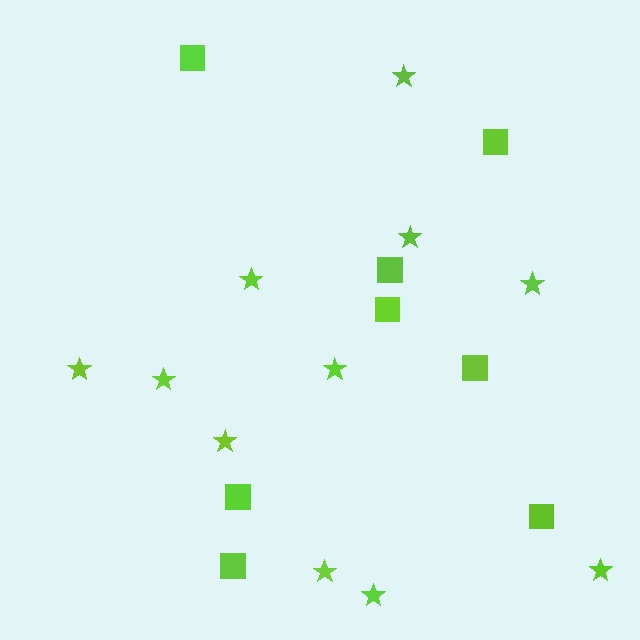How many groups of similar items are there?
There are 2 groups: one group of stars (11) and one group of squares (8).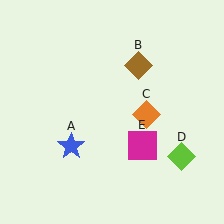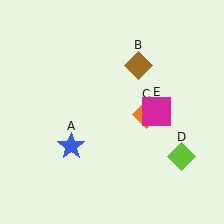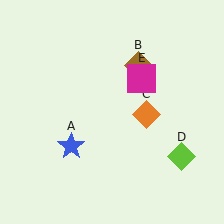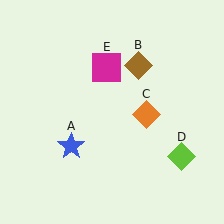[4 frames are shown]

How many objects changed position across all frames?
1 object changed position: magenta square (object E).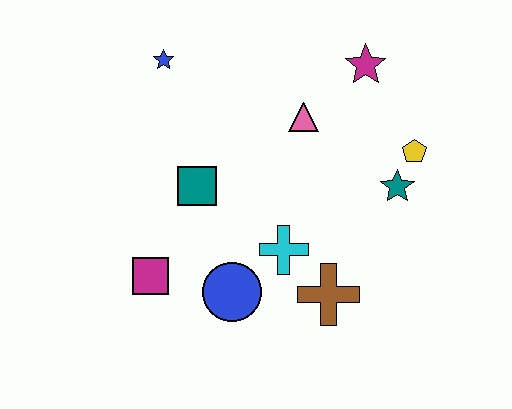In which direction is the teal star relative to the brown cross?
The teal star is above the brown cross.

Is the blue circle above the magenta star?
No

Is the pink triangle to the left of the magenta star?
Yes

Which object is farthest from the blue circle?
The magenta star is farthest from the blue circle.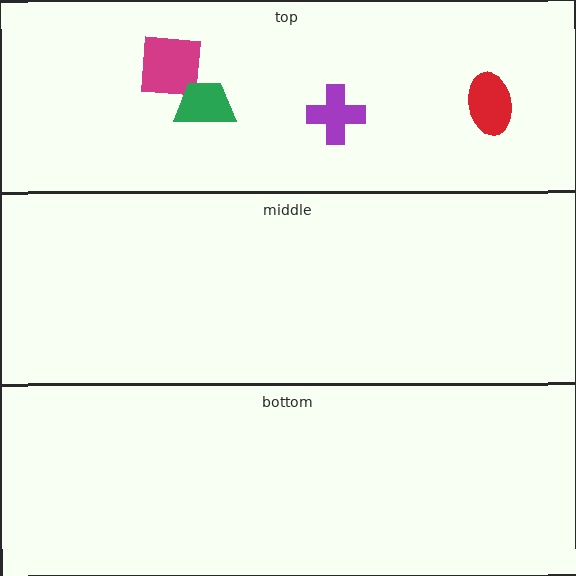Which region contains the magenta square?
The top region.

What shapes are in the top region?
The magenta square, the purple cross, the green trapezoid, the red ellipse.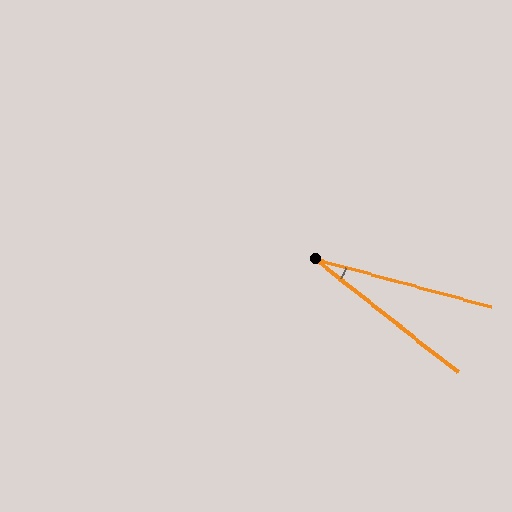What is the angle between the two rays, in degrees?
Approximately 23 degrees.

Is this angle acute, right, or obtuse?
It is acute.